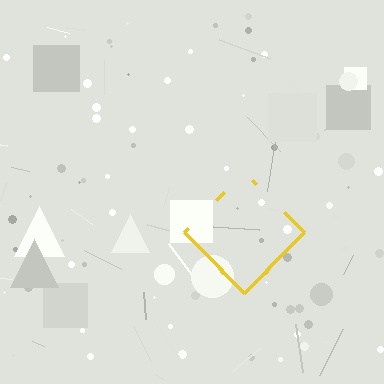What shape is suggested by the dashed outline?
The dashed outline suggests a diamond.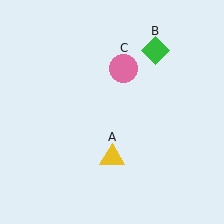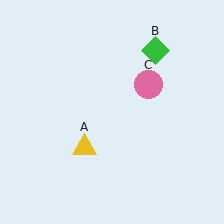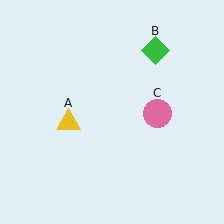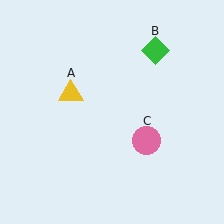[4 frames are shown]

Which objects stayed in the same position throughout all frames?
Green diamond (object B) remained stationary.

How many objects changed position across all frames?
2 objects changed position: yellow triangle (object A), pink circle (object C).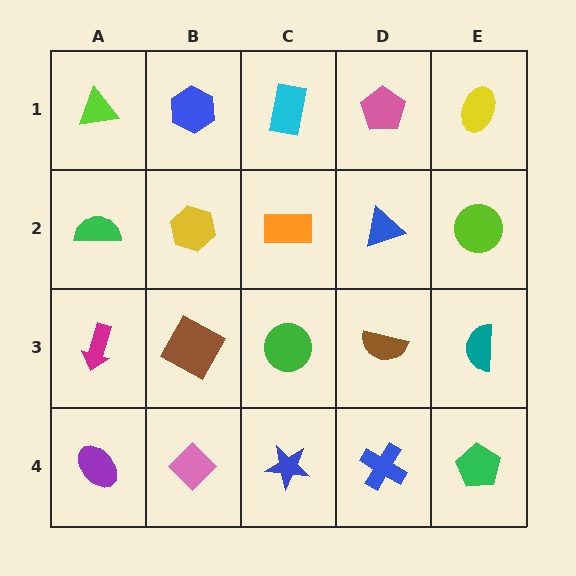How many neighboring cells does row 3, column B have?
4.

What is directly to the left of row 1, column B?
A lime triangle.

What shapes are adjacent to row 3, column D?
A blue triangle (row 2, column D), a blue cross (row 4, column D), a green circle (row 3, column C), a teal semicircle (row 3, column E).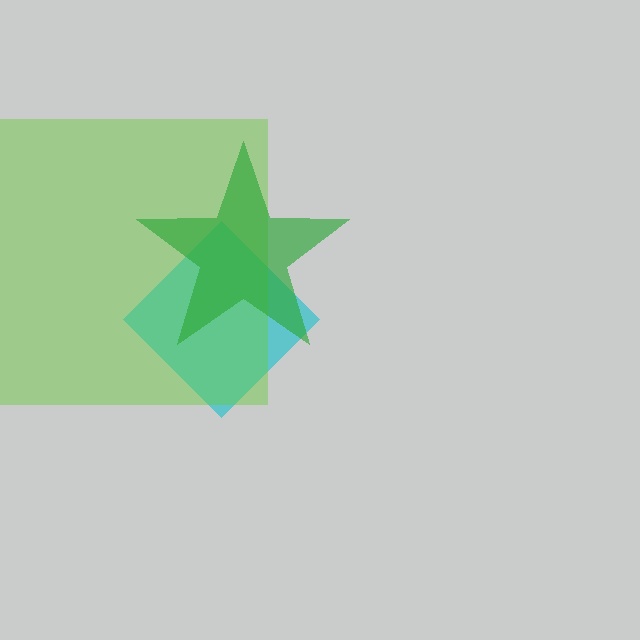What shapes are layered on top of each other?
The layered shapes are: a cyan diamond, a lime square, a green star.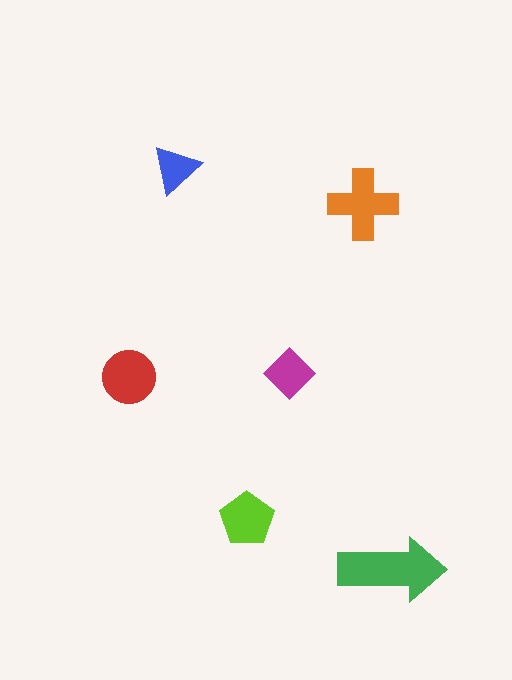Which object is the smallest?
The blue triangle.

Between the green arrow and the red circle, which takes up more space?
The green arrow.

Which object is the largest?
The green arrow.